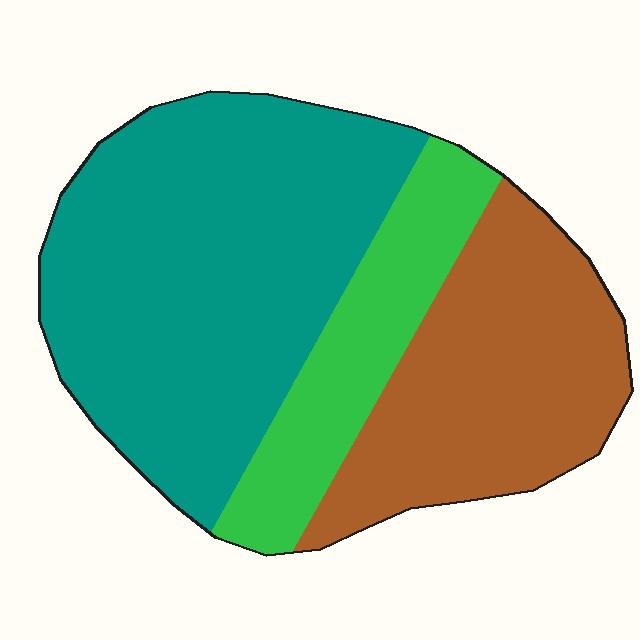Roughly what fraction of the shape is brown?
Brown takes up about one third (1/3) of the shape.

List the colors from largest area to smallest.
From largest to smallest: teal, brown, green.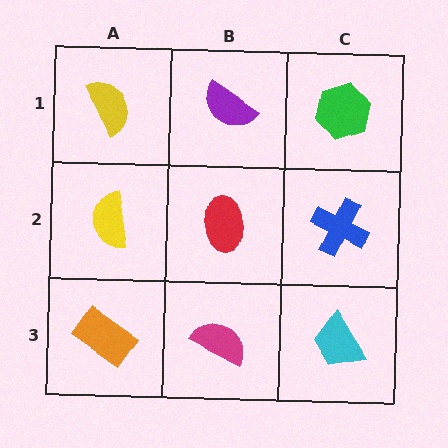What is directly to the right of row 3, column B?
A cyan trapezoid.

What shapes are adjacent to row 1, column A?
A yellow semicircle (row 2, column A), a purple semicircle (row 1, column B).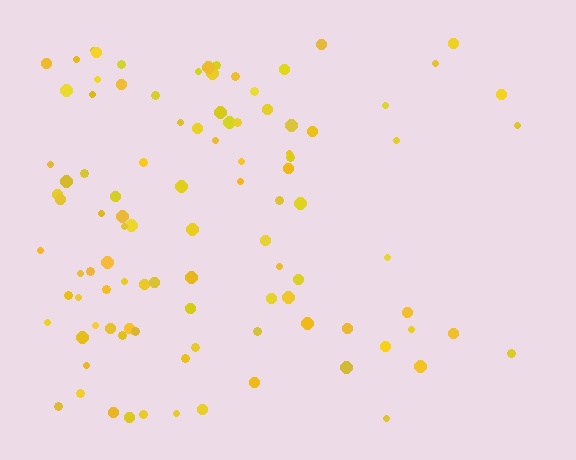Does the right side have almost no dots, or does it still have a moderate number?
Still a moderate number, just noticeably fewer than the left.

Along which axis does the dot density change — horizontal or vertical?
Horizontal.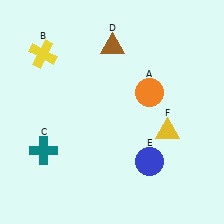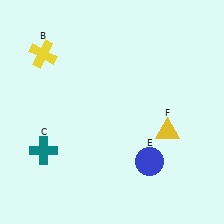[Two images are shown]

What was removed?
The brown triangle (D), the orange circle (A) were removed in Image 2.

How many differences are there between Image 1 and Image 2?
There are 2 differences between the two images.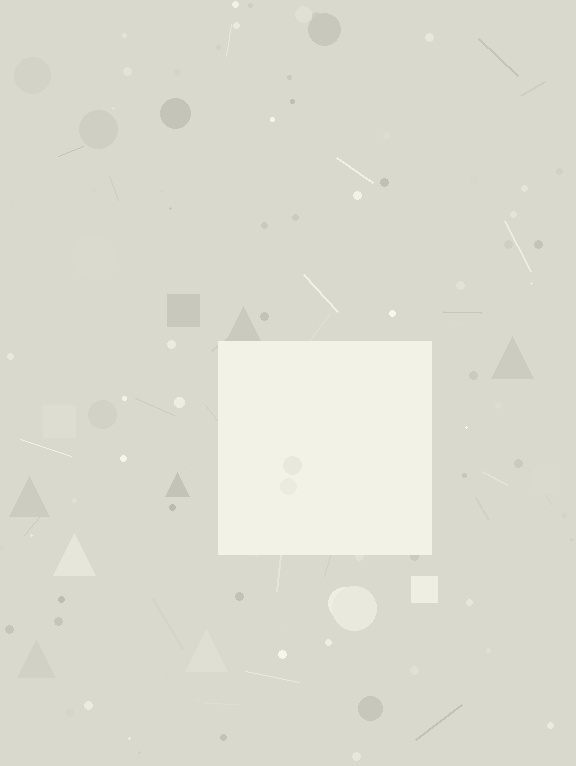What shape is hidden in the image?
A square is hidden in the image.